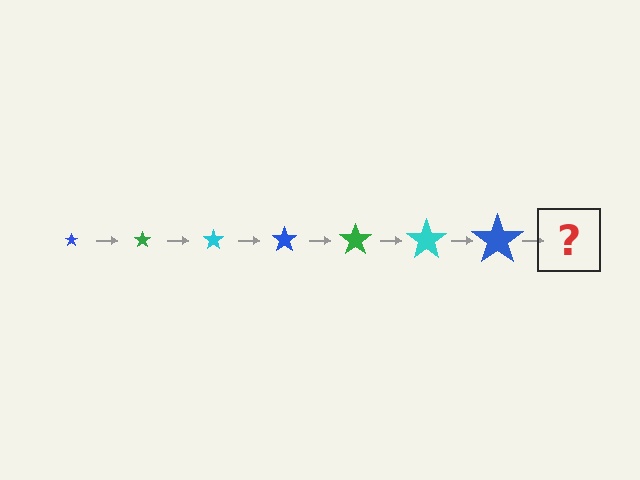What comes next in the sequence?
The next element should be a green star, larger than the previous one.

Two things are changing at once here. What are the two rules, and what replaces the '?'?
The two rules are that the star grows larger each step and the color cycles through blue, green, and cyan. The '?' should be a green star, larger than the previous one.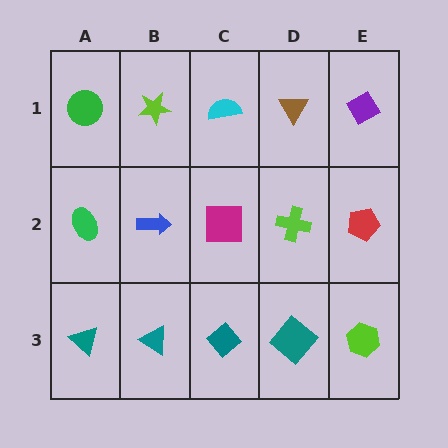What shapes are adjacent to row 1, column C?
A magenta square (row 2, column C), a lime star (row 1, column B), a brown triangle (row 1, column D).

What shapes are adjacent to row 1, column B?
A blue arrow (row 2, column B), a green circle (row 1, column A), a cyan semicircle (row 1, column C).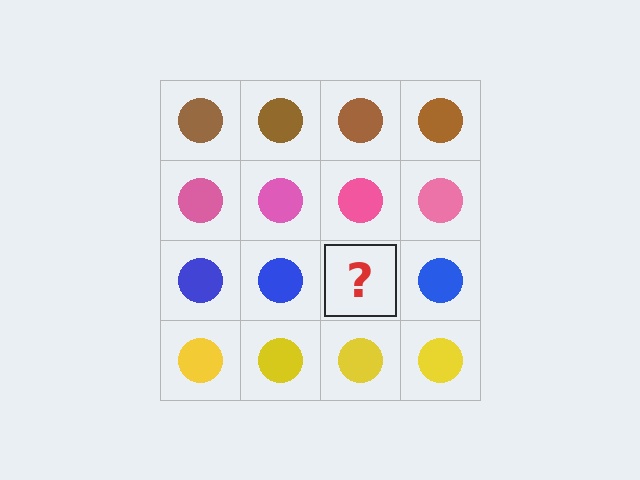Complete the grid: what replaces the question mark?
The question mark should be replaced with a blue circle.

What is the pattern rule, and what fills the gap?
The rule is that each row has a consistent color. The gap should be filled with a blue circle.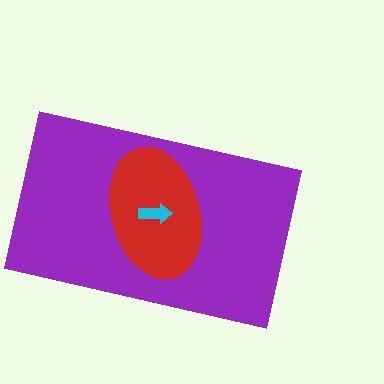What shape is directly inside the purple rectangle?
The red ellipse.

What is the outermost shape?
The purple rectangle.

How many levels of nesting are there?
3.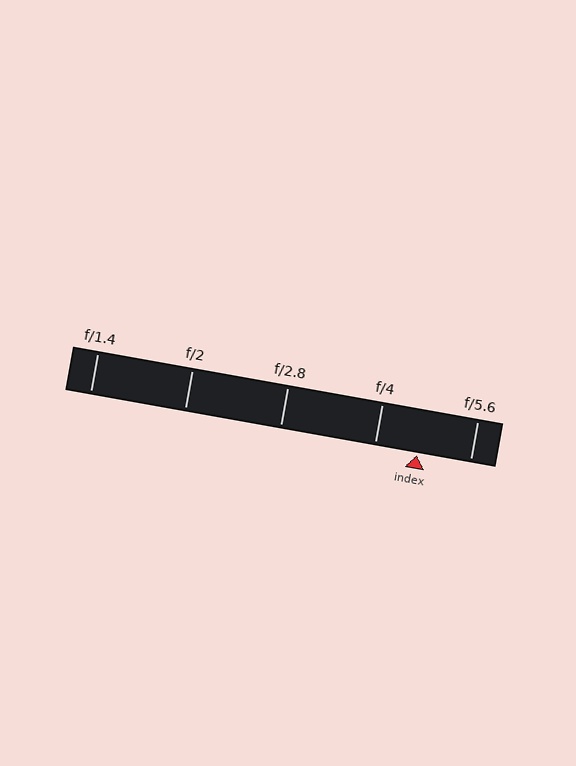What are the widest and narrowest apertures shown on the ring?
The widest aperture shown is f/1.4 and the narrowest is f/5.6.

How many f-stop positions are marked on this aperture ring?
There are 5 f-stop positions marked.